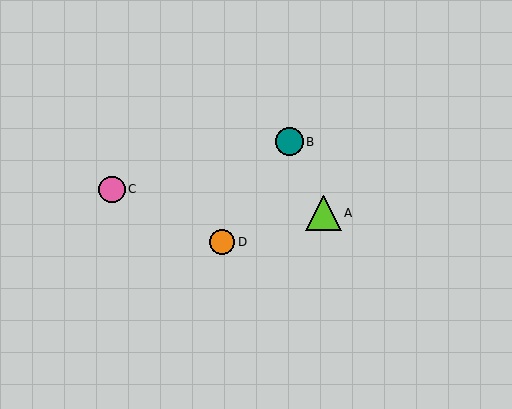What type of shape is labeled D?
Shape D is an orange circle.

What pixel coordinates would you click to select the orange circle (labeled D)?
Click at (222, 242) to select the orange circle D.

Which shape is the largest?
The lime triangle (labeled A) is the largest.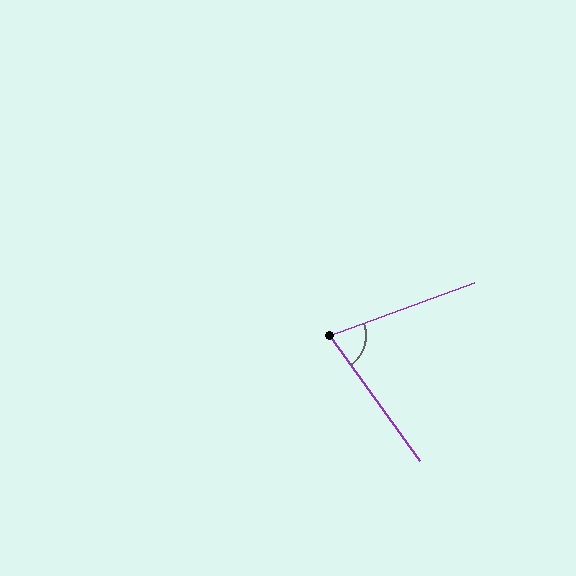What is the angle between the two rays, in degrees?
Approximately 74 degrees.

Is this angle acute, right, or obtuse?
It is acute.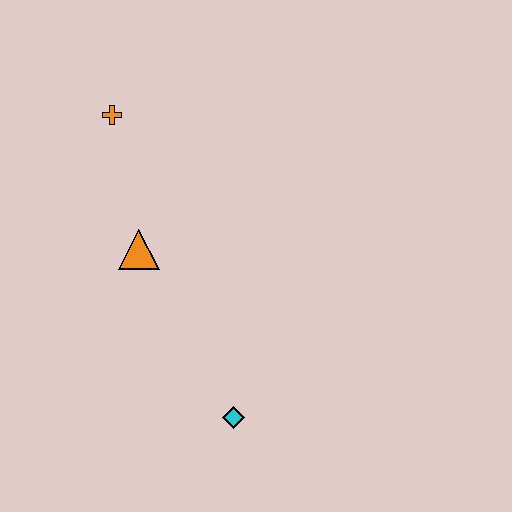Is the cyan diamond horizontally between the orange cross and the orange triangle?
No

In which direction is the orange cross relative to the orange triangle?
The orange cross is above the orange triangle.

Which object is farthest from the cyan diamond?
The orange cross is farthest from the cyan diamond.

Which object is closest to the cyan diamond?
The orange triangle is closest to the cyan diamond.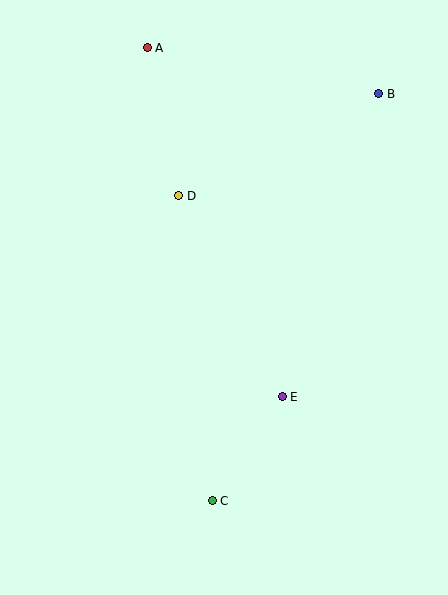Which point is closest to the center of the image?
Point D at (179, 196) is closest to the center.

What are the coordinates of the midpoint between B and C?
The midpoint between B and C is at (296, 297).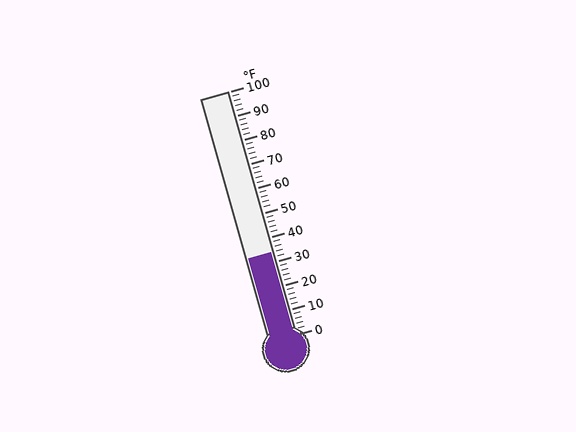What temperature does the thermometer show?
The thermometer shows approximately 34°F.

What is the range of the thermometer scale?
The thermometer scale ranges from 0°F to 100°F.